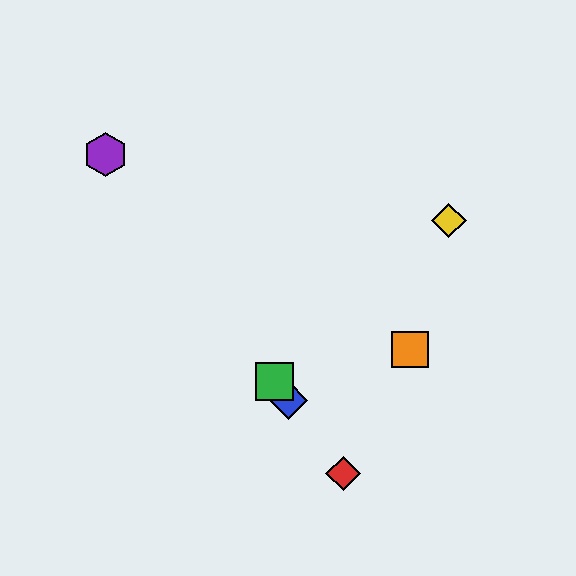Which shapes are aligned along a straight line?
The red diamond, the blue diamond, the green square, the purple hexagon are aligned along a straight line.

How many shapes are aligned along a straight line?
4 shapes (the red diamond, the blue diamond, the green square, the purple hexagon) are aligned along a straight line.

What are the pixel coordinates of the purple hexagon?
The purple hexagon is at (105, 155).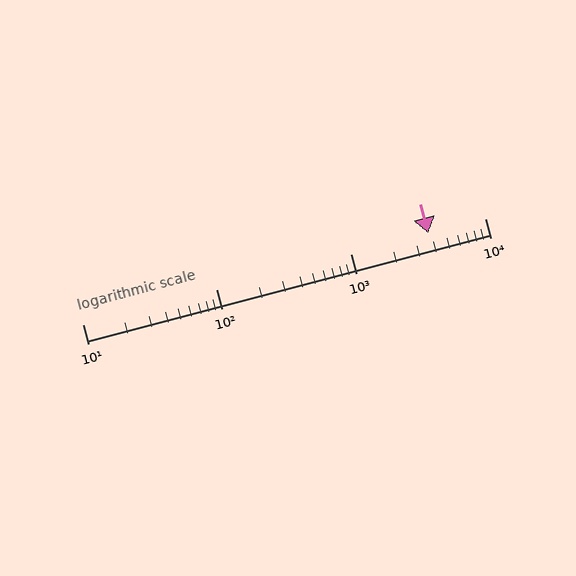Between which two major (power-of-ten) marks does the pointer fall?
The pointer is between 1000 and 10000.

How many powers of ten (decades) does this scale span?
The scale spans 3 decades, from 10 to 10000.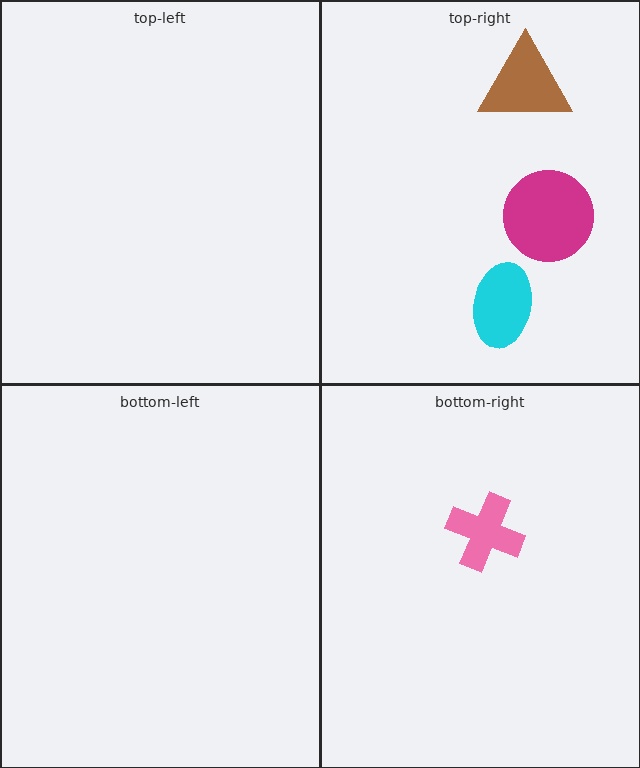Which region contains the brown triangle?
The top-right region.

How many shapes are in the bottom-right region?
1.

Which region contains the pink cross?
The bottom-right region.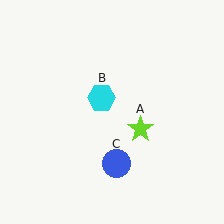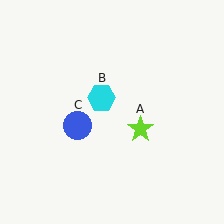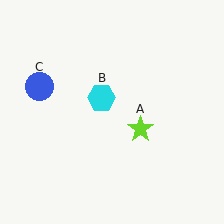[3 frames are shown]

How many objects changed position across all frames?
1 object changed position: blue circle (object C).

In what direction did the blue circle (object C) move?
The blue circle (object C) moved up and to the left.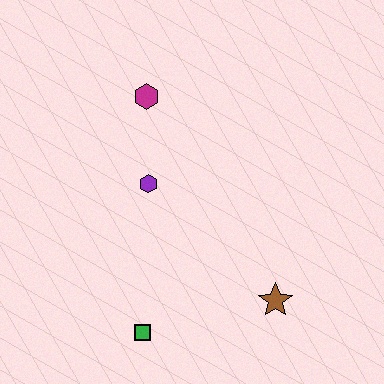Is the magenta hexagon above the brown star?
Yes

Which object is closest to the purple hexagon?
The magenta hexagon is closest to the purple hexagon.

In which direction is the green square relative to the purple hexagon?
The green square is below the purple hexagon.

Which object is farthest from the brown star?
The magenta hexagon is farthest from the brown star.